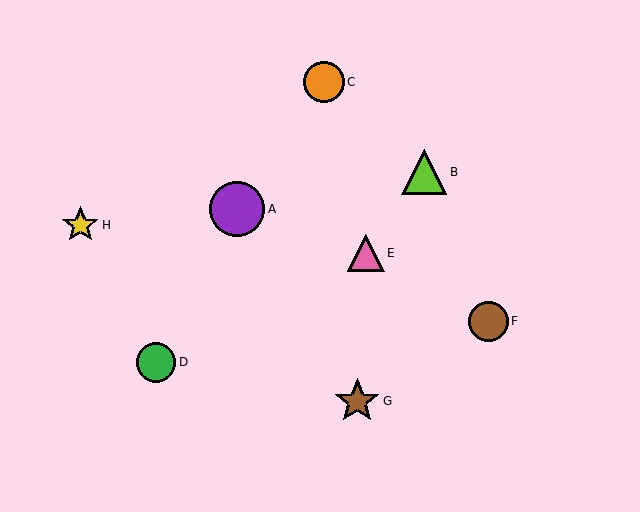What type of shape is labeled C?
Shape C is an orange circle.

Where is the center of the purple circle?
The center of the purple circle is at (237, 209).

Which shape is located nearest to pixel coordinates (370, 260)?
The pink triangle (labeled E) at (366, 253) is nearest to that location.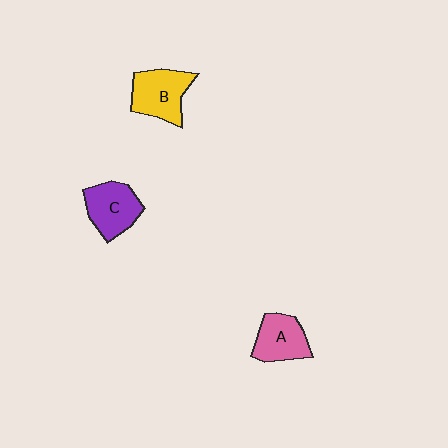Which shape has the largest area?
Shape B (yellow).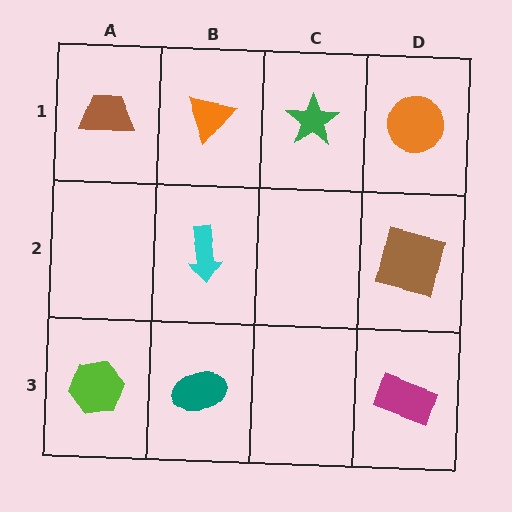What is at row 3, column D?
A magenta rectangle.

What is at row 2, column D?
A brown square.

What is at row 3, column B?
A teal ellipse.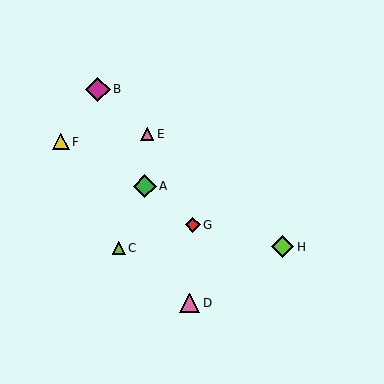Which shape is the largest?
The magenta diamond (labeled B) is the largest.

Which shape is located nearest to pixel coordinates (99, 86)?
The magenta diamond (labeled B) at (98, 89) is nearest to that location.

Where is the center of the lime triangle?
The center of the lime triangle is at (119, 248).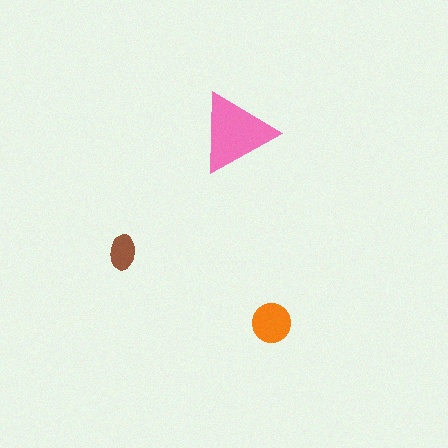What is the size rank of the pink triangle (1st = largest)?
1st.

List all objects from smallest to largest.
The brown ellipse, the orange circle, the pink triangle.